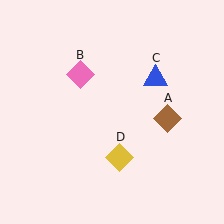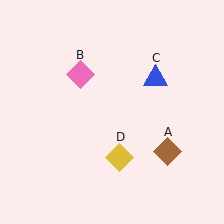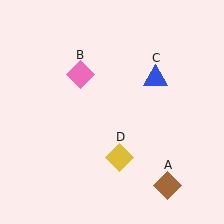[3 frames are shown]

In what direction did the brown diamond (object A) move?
The brown diamond (object A) moved down.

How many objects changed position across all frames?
1 object changed position: brown diamond (object A).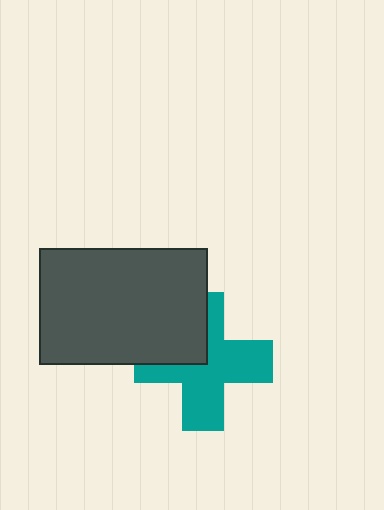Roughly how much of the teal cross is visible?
Most of it is visible (roughly 69%).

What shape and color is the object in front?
The object in front is a dark gray rectangle.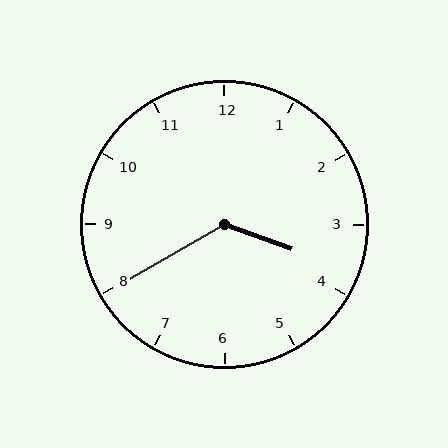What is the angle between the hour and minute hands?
Approximately 130 degrees.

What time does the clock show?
3:40.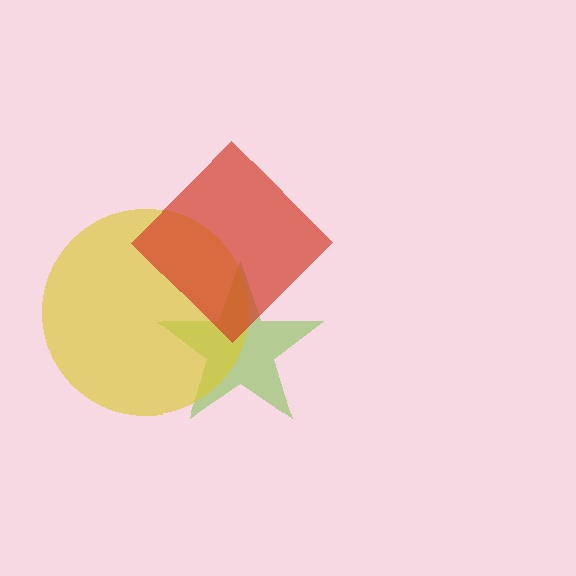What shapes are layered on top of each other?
The layered shapes are: a lime star, a yellow circle, a red diamond.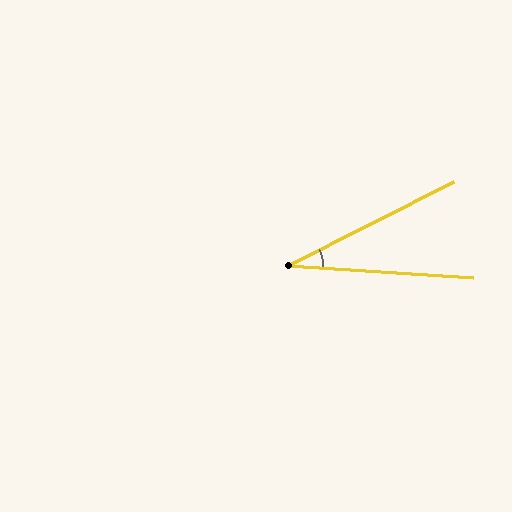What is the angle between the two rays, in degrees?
Approximately 31 degrees.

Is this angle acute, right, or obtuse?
It is acute.